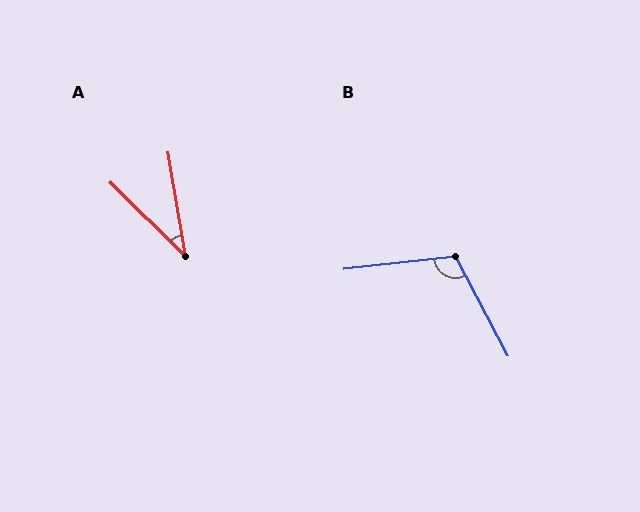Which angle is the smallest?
A, at approximately 36 degrees.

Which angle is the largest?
B, at approximately 112 degrees.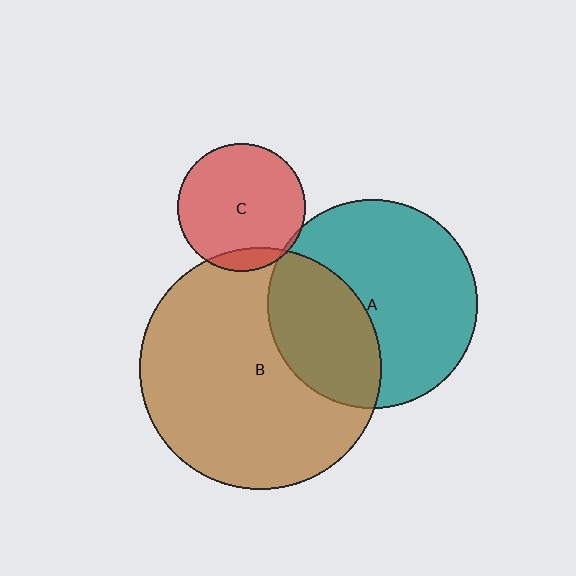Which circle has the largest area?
Circle B (brown).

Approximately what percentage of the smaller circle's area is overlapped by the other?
Approximately 10%.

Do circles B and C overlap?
Yes.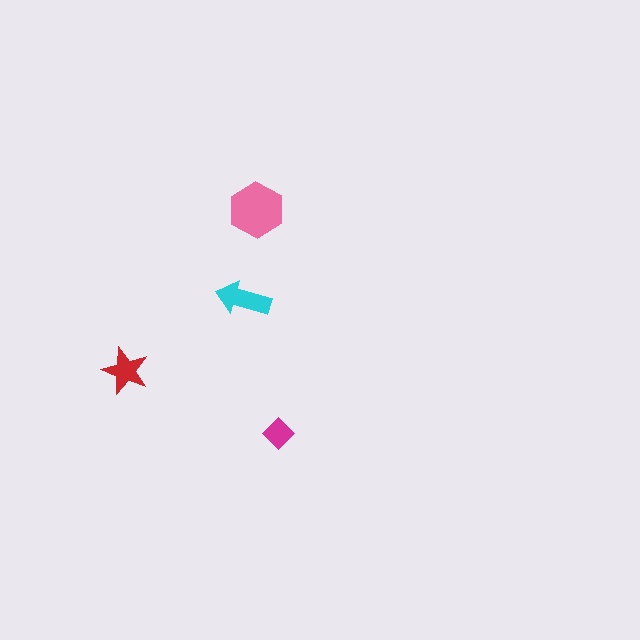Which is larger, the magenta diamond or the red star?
The red star.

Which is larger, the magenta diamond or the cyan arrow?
The cyan arrow.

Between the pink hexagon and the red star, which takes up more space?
The pink hexagon.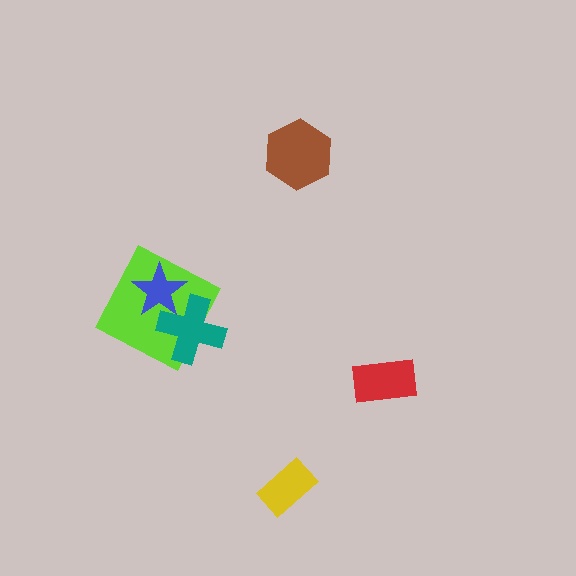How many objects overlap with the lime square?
2 objects overlap with the lime square.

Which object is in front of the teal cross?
The blue star is in front of the teal cross.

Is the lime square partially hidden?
Yes, it is partially covered by another shape.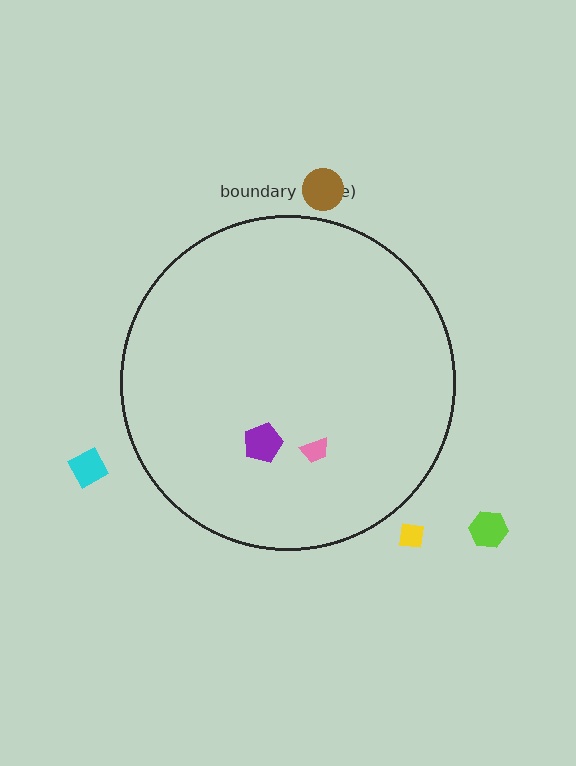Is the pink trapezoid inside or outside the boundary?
Inside.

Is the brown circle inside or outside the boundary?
Outside.